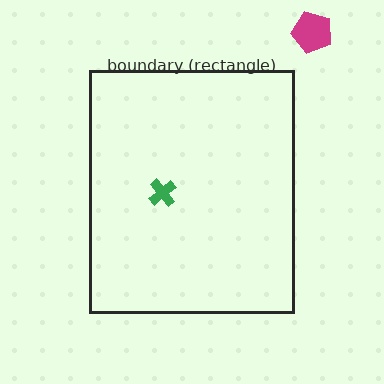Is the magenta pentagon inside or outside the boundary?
Outside.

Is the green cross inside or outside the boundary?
Inside.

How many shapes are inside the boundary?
1 inside, 1 outside.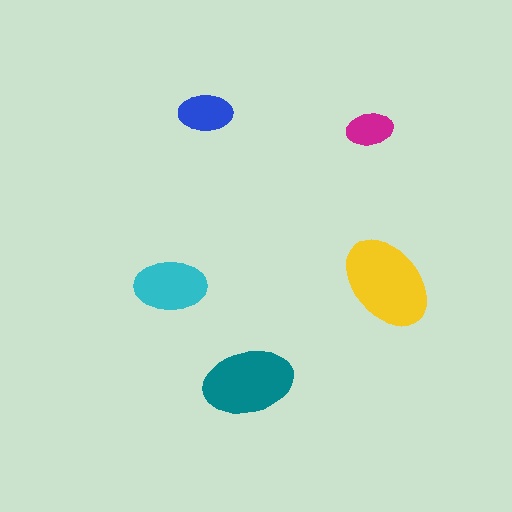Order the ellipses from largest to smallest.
the yellow one, the teal one, the cyan one, the blue one, the magenta one.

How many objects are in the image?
There are 5 objects in the image.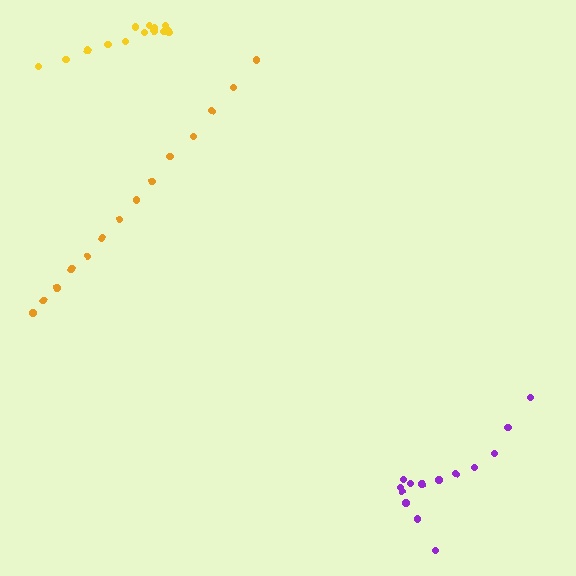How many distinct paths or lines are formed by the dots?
There are 3 distinct paths.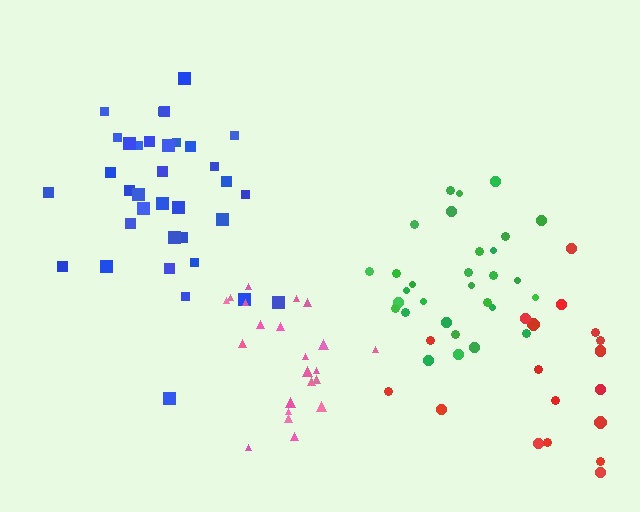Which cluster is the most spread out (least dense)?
Red.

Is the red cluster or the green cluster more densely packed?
Green.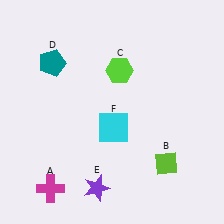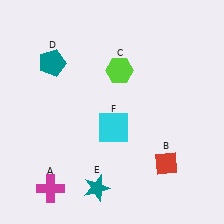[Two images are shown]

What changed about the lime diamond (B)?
In Image 1, B is lime. In Image 2, it changed to red.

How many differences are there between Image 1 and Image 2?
There are 2 differences between the two images.